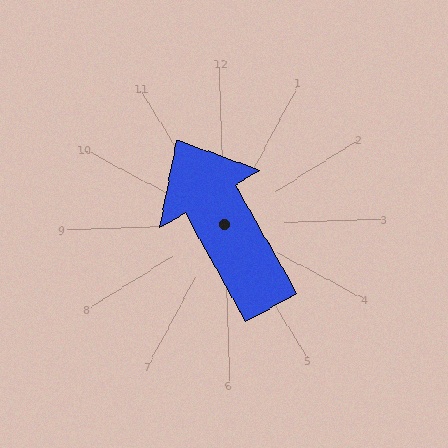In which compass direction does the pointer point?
Northwest.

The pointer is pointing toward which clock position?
Roughly 11 o'clock.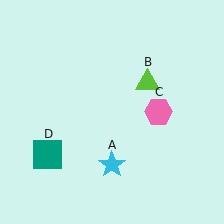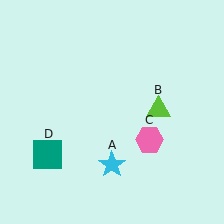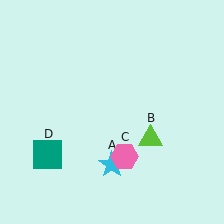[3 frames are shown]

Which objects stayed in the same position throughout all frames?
Cyan star (object A) and teal square (object D) remained stationary.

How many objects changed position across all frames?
2 objects changed position: lime triangle (object B), pink hexagon (object C).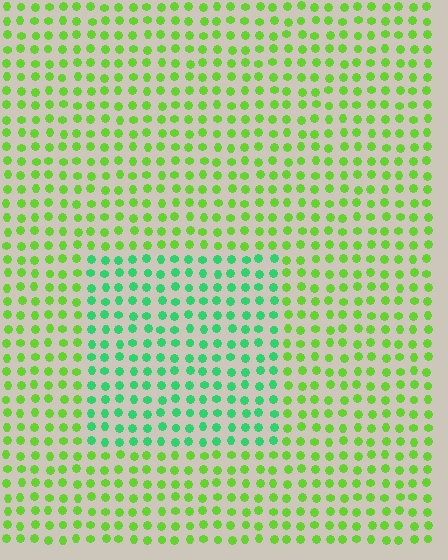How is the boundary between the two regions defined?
The boundary is defined purely by a slight shift in hue (about 42 degrees). Spacing, size, and orientation are identical on both sides.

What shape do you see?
I see a rectangle.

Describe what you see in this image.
The image is filled with small lime elements in a uniform arrangement. A rectangle-shaped region is visible where the elements are tinted to a slightly different hue, forming a subtle color boundary.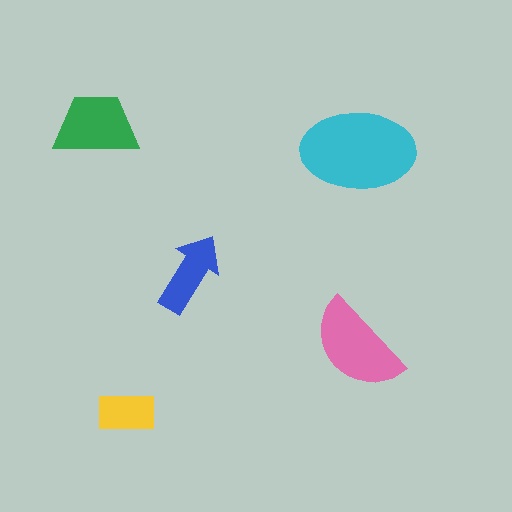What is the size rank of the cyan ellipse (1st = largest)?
1st.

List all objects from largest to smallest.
The cyan ellipse, the pink semicircle, the green trapezoid, the blue arrow, the yellow rectangle.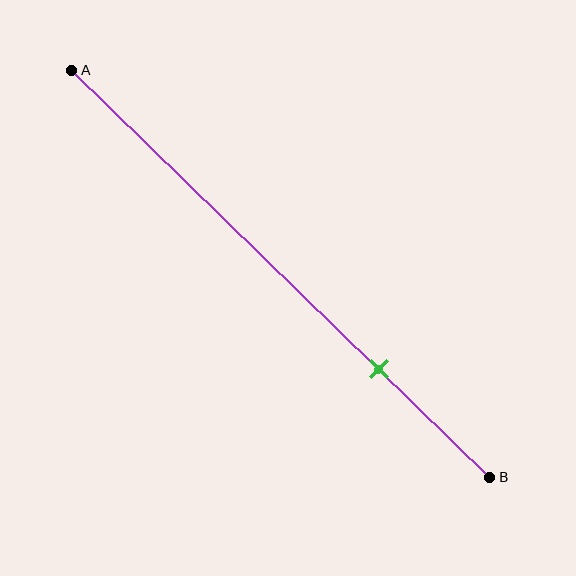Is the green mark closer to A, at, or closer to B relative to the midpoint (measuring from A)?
The green mark is closer to point B than the midpoint of segment AB.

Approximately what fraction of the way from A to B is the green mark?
The green mark is approximately 75% of the way from A to B.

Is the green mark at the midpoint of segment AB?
No, the mark is at about 75% from A, not at the 50% midpoint.